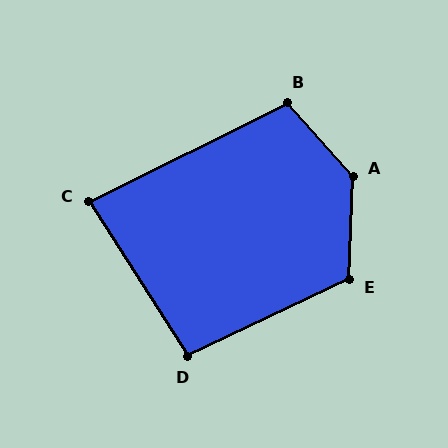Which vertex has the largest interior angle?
A, at approximately 137 degrees.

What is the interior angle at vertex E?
Approximately 117 degrees (obtuse).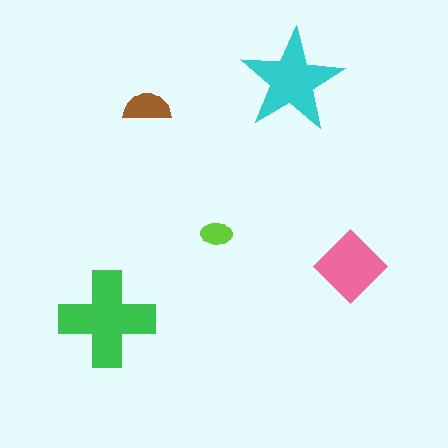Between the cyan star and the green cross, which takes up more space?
The green cross.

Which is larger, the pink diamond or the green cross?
The green cross.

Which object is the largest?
The green cross.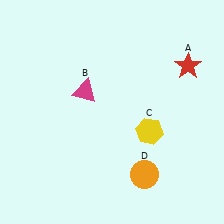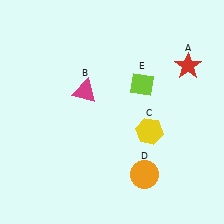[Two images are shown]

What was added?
A lime diamond (E) was added in Image 2.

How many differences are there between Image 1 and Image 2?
There is 1 difference between the two images.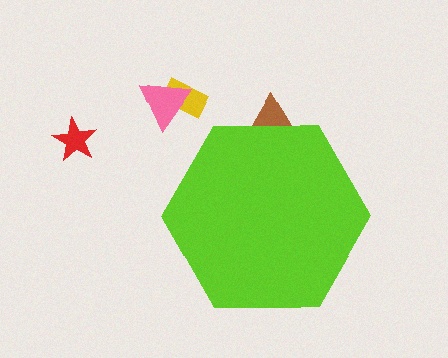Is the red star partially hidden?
No, the red star is fully visible.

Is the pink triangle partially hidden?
No, the pink triangle is fully visible.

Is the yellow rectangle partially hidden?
No, the yellow rectangle is fully visible.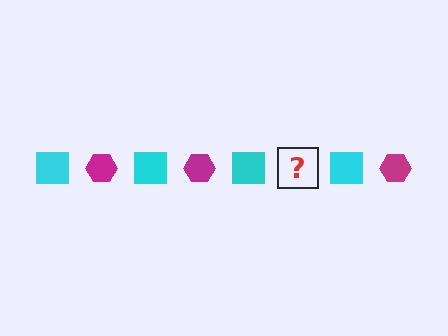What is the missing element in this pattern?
The missing element is a magenta hexagon.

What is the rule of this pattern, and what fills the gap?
The rule is that the pattern alternates between cyan square and magenta hexagon. The gap should be filled with a magenta hexagon.